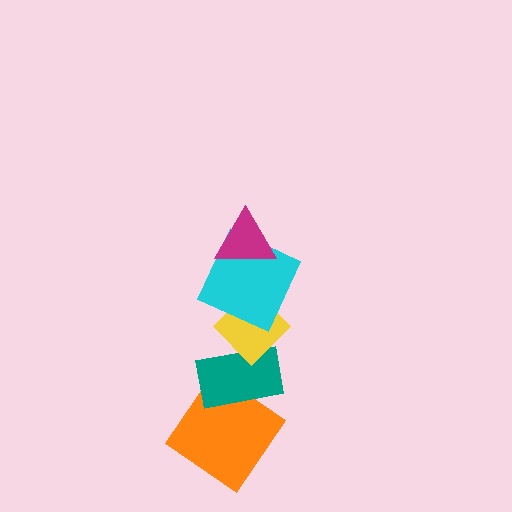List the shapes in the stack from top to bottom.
From top to bottom: the magenta triangle, the cyan square, the yellow diamond, the teal rectangle, the orange diamond.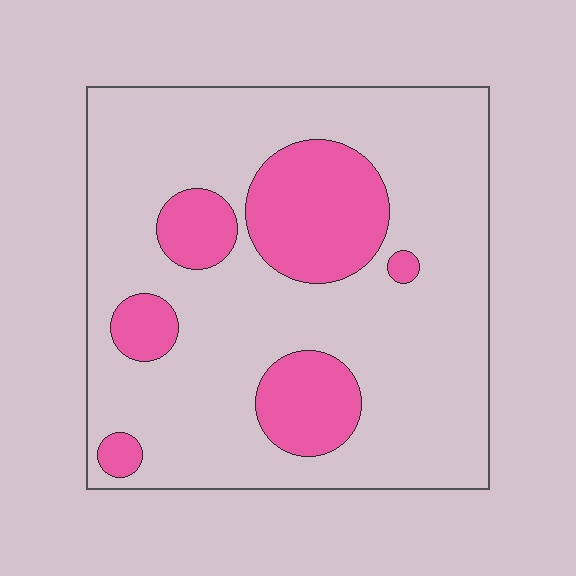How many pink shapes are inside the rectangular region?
6.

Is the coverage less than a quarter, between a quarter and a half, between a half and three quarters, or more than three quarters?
Less than a quarter.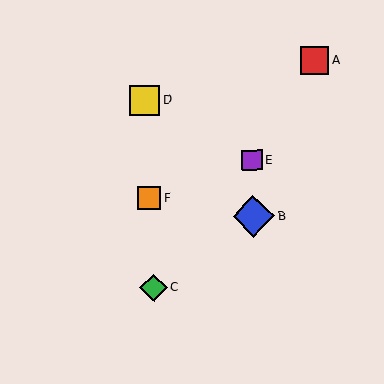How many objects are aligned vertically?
2 objects (B, E) are aligned vertically.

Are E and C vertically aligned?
No, E is at x≈252 and C is at x≈154.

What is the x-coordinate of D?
Object D is at x≈145.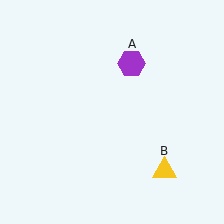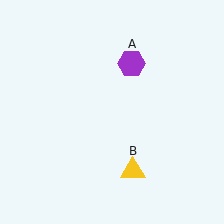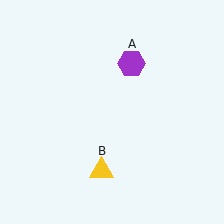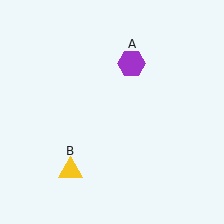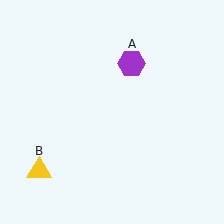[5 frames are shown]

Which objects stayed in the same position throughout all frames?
Purple hexagon (object A) remained stationary.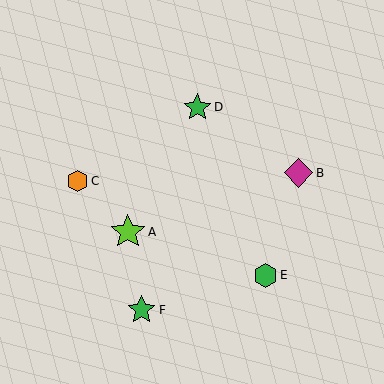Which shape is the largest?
The lime star (labeled A) is the largest.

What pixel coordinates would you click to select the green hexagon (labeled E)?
Click at (265, 275) to select the green hexagon E.